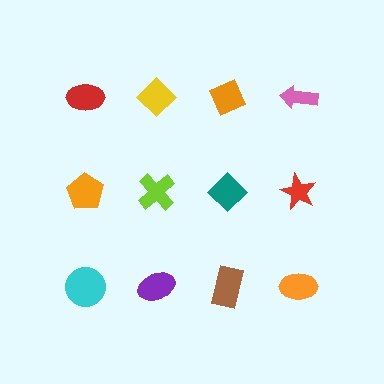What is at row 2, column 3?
A teal diamond.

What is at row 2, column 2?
A lime cross.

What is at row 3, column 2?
A purple ellipse.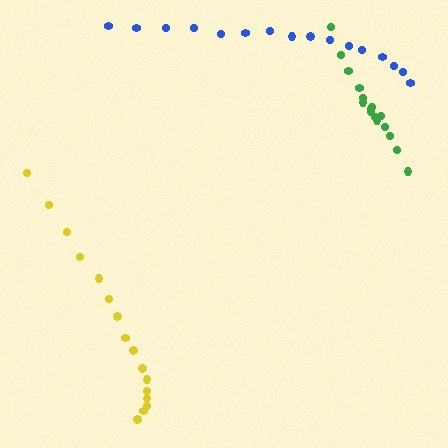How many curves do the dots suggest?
There are 3 distinct paths.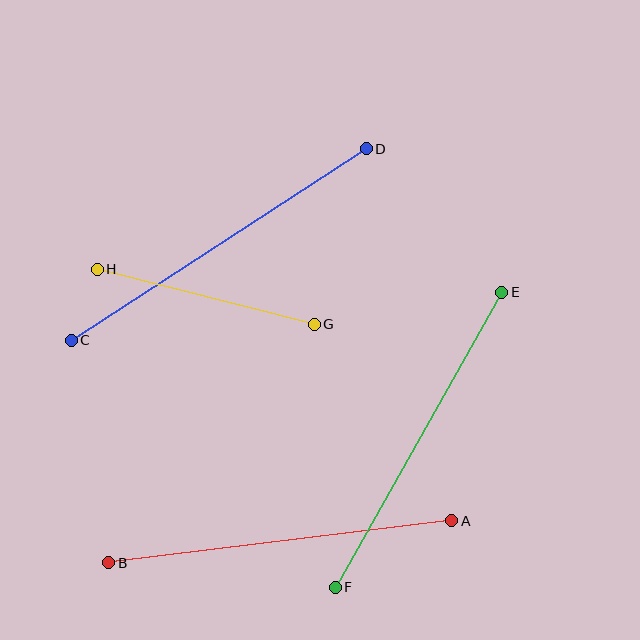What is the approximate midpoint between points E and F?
The midpoint is at approximately (418, 440) pixels.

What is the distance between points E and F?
The distance is approximately 339 pixels.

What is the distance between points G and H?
The distance is approximately 224 pixels.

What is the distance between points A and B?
The distance is approximately 345 pixels.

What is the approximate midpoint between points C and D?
The midpoint is at approximately (219, 245) pixels.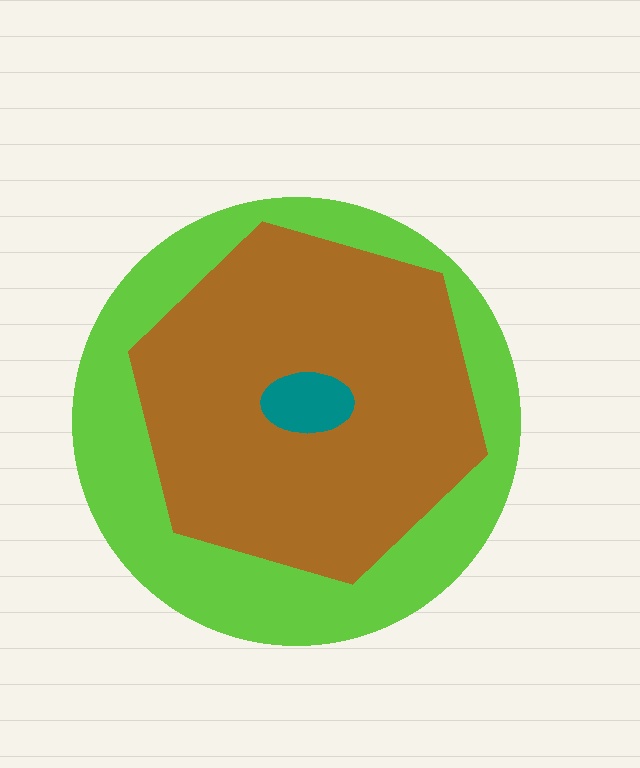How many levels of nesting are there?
3.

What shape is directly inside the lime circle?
The brown hexagon.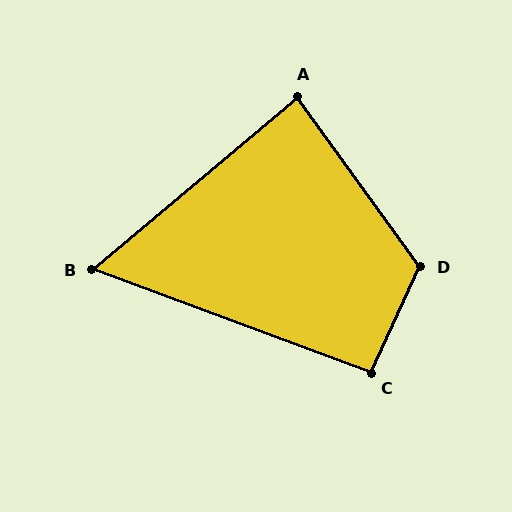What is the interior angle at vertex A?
Approximately 86 degrees (approximately right).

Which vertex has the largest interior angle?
D, at approximately 119 degrees.